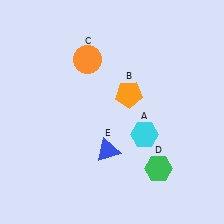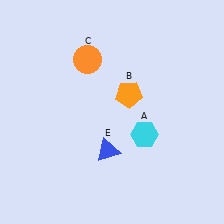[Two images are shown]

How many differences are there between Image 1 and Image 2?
There is 1 difference between the two images.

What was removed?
The green hexagon (D) was removed in Image 2.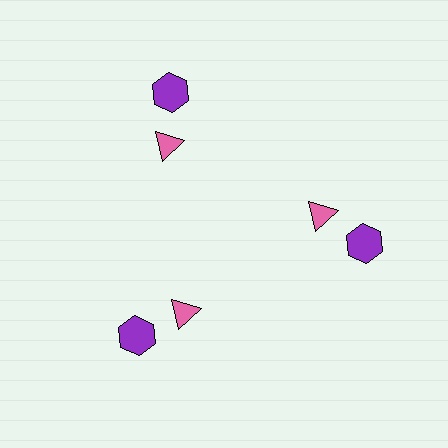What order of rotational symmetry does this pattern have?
This pattern has 3-fold rotational symmetry.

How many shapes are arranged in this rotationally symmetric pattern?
There are 6 shapes, arranged in 3 groups of 2.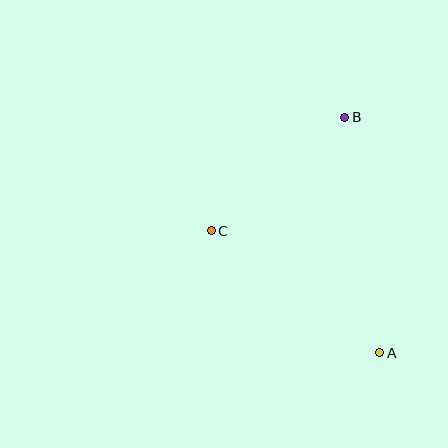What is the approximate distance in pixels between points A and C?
The distance between A and C is approximately 208 pixels.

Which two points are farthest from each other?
Points A and B are farthest from each other.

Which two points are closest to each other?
Points B and C are closest to each other.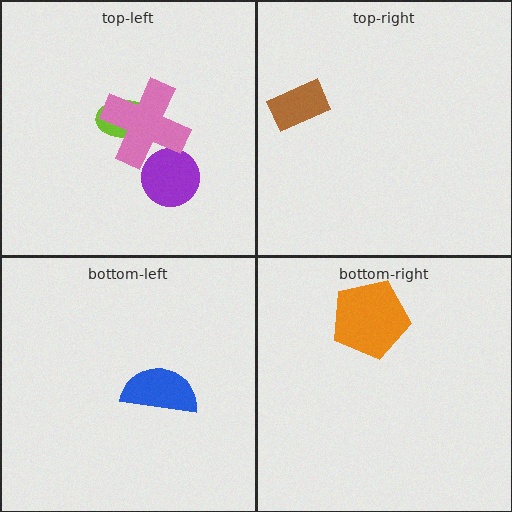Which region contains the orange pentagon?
The bottom-right region.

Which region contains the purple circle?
The top-left region.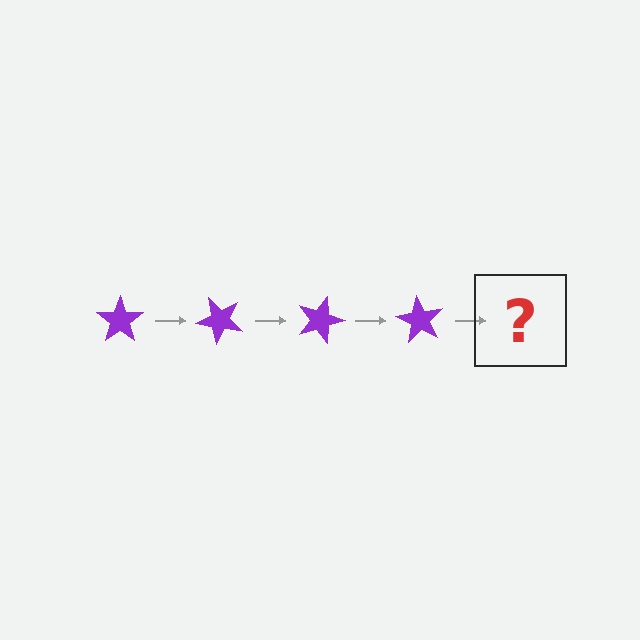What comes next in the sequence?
The next element should be a purple star rotated 180 degrees.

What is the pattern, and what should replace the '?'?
The pattern is that the star rotates 45 degrees each step. The '?' should be a purple star rotated 180 degrees.